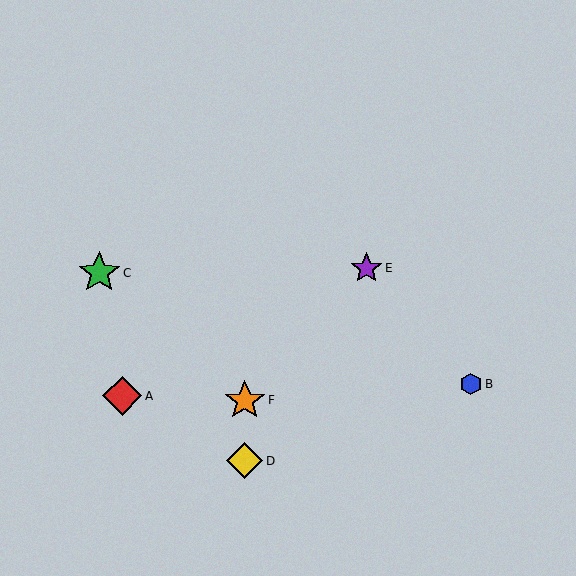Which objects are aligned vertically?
Objects D, F are aligned vertically.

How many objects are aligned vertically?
2 objects (D, F) are aligned vertically.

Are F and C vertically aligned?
No, F is at x≈245 and C is at x≈99.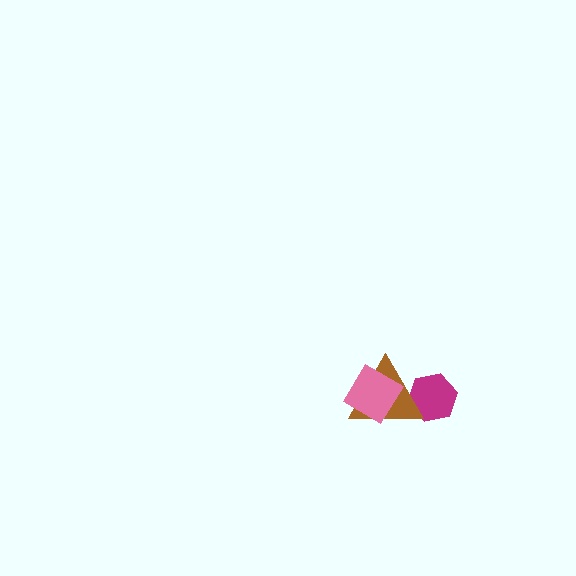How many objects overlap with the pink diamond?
1 object overlaps with the pink diamond.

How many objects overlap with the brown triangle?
2 objects overlap with the brown triangle.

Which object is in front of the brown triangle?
The pink diamond is in front of the brown triangle.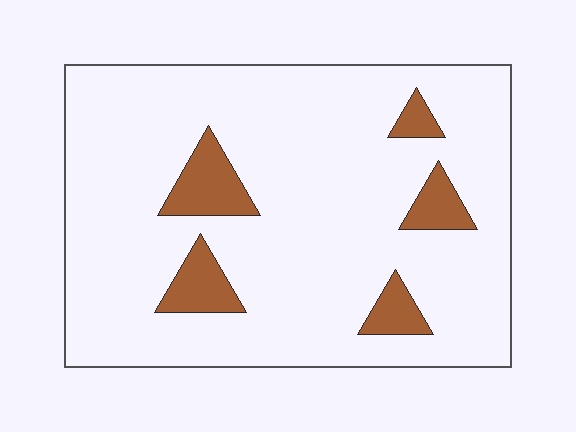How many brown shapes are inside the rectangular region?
5.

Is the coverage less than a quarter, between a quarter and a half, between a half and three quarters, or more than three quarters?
Less than a quarter.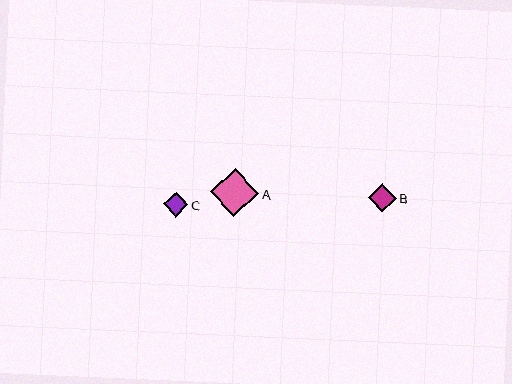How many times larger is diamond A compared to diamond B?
Diamond A is approximately 1.7 times the size of diamond B.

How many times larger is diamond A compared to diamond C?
Diamond A is approximately 1.9 times the size of diamond C.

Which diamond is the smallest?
Diamond C is the smallest with a size of approximately 25 pixels.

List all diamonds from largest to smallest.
From largest to smallest: A, B, C.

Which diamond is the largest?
Diamond A is the largest with a size of approximately 48 pixels.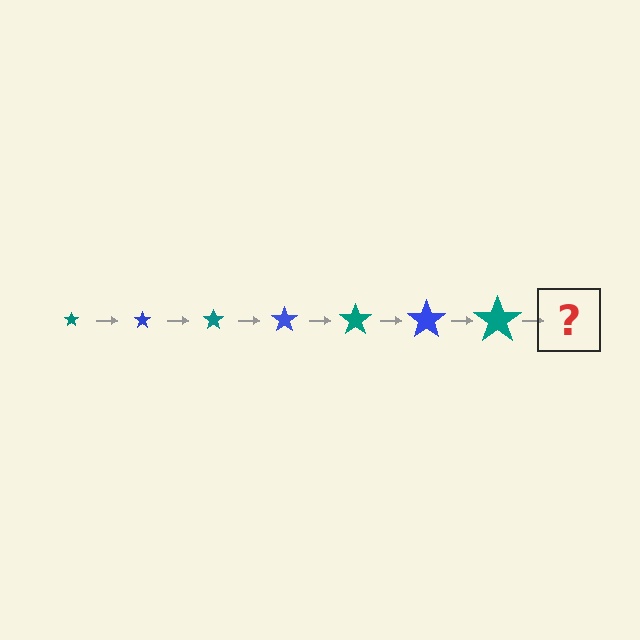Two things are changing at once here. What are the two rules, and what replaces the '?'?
The two rules are that the star grows larger each step and the color cycles through teal and blue. The '?' should be a blue star, larger than the previous one.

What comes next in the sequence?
The next element should be a blue star, larger than the previous one.